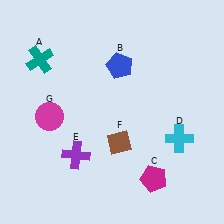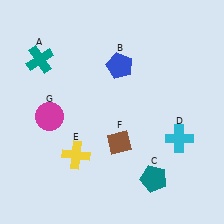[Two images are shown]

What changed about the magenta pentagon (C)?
In Image 1, C is magenta. In Image 2, it changed to teal.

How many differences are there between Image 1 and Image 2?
There are 2 differences between the two images.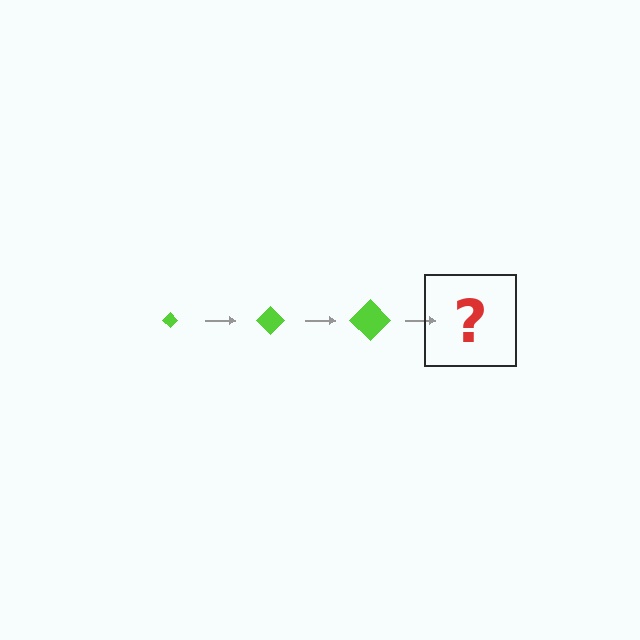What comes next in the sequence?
The next element should be a lime diamond, larger than the previous one.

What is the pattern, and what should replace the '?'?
The pattern is that the diamond gets progressively larger each step. The '?' should be a lime diamond, larger than the previous one.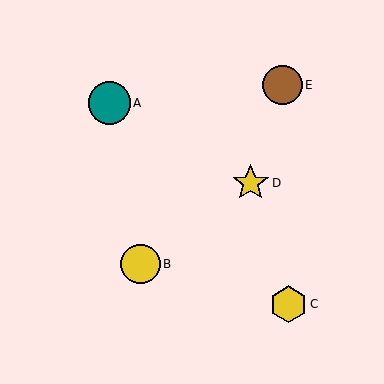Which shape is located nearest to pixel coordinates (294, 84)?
The brown circle (labeled E) at (283, 85) is nearest to that location.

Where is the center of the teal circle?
The center of the teal circle is at (109, 103).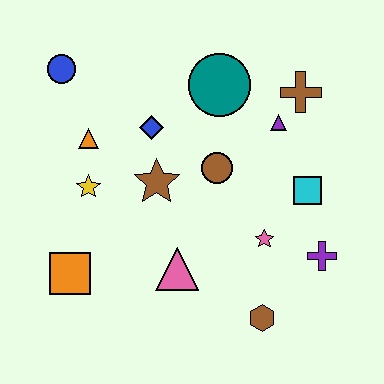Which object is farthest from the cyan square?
The blue circle is farthest from the cyan square.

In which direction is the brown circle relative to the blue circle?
The brown circle is to the right of the blue circle.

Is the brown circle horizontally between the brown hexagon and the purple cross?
No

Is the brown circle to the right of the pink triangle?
Yes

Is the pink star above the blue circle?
No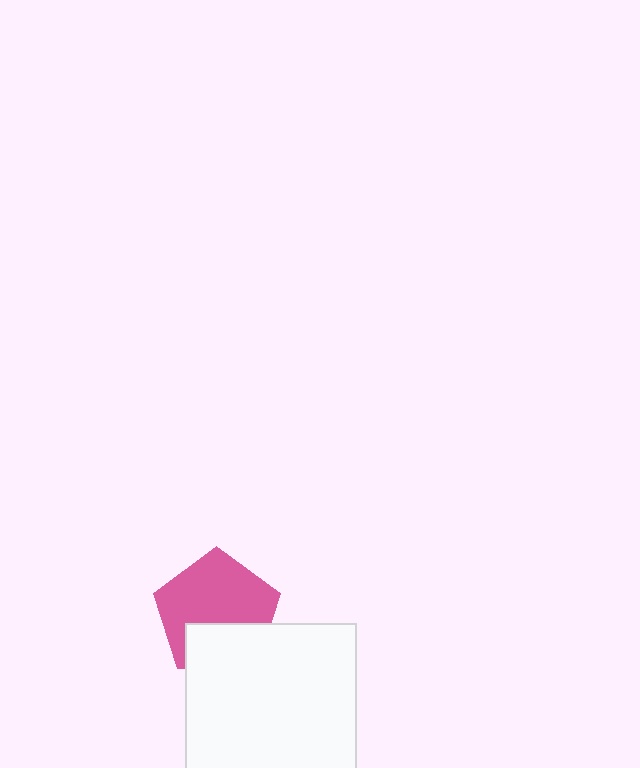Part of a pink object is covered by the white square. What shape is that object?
It is a pentagon.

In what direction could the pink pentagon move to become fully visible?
The pink pentagon could move up. That would shift it out from behind the white square entirely.